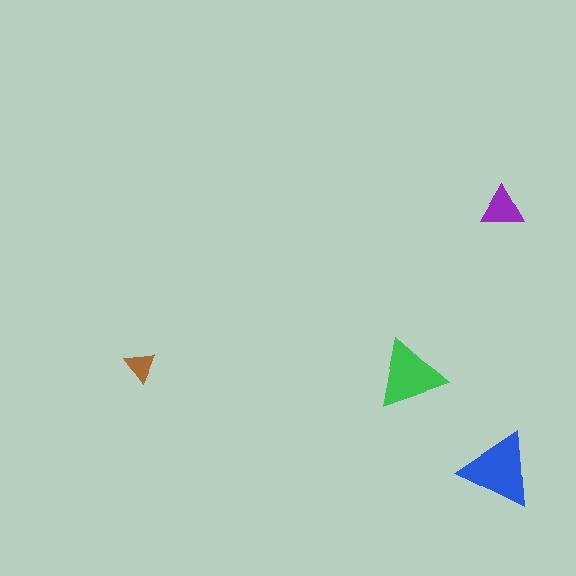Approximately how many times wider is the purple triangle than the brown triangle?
About 1.5 times wider.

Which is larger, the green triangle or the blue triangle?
The blue one.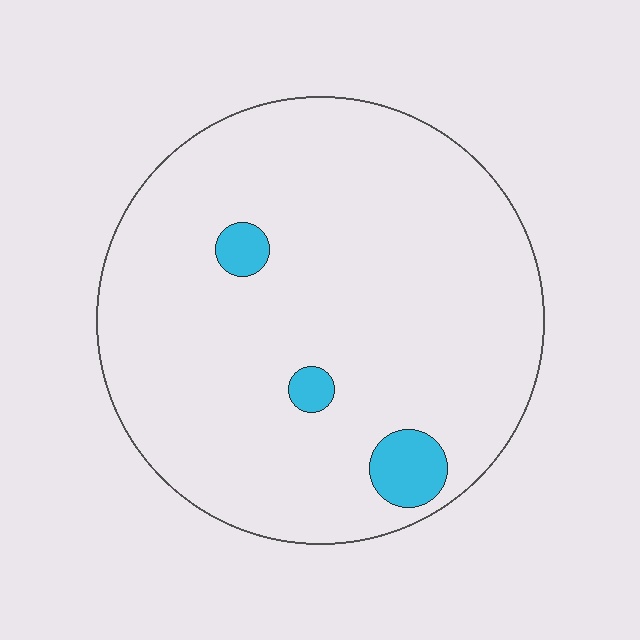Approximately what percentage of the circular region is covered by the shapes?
Approximately 5%.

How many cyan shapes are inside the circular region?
3.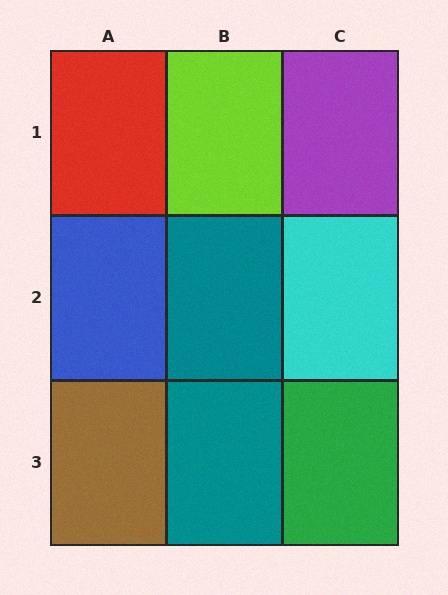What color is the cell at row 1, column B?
Lime.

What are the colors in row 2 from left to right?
Blue, teal, cyan.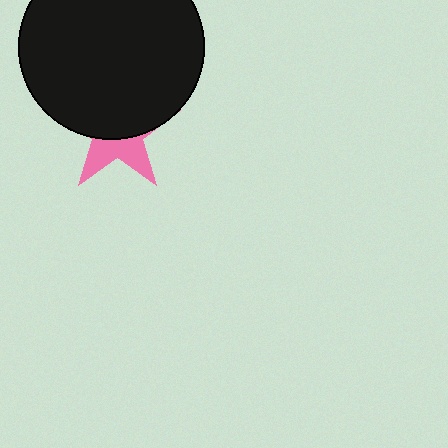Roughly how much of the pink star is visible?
A small part of it is visible (roughly 37%).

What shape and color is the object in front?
The object in front is a black circle.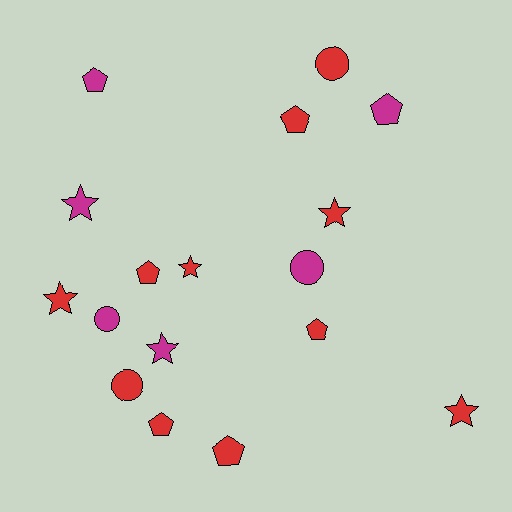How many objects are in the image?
There are 17 objects.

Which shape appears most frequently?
Pentagon, with 7 objects.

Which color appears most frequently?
Red, with 11 objects.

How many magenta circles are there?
There are 2 magenta circles.